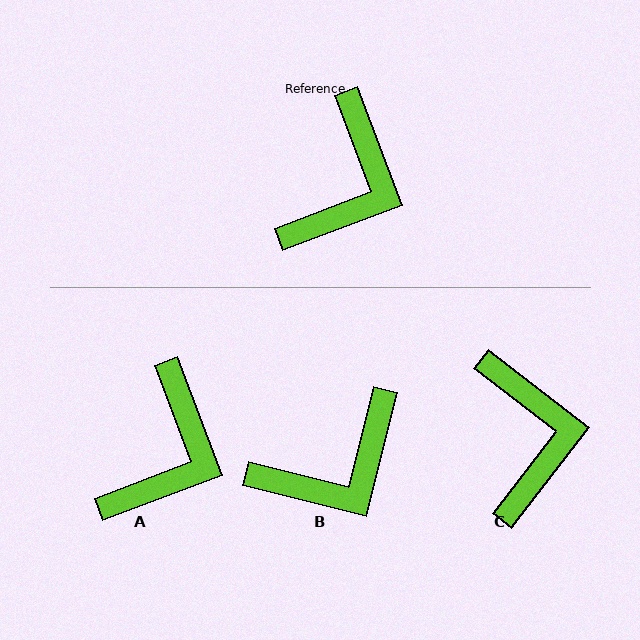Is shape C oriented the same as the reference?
No, it is off by about 31 degrees.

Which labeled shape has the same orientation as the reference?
A.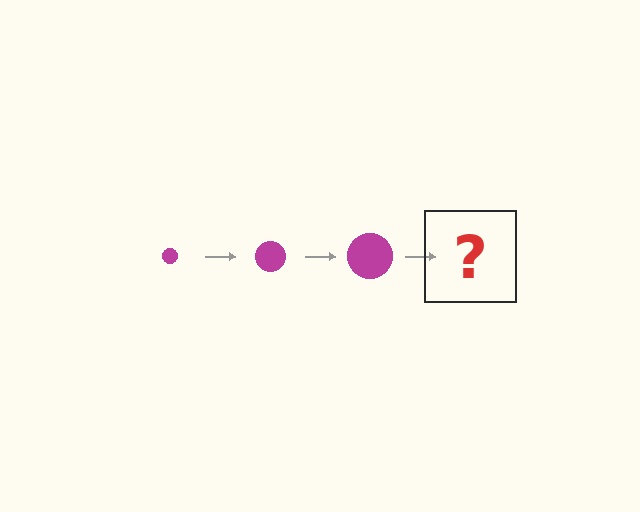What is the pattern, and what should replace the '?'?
The pattern is that the circle gets progressively larger each step. The '?' should be a magenta circle, larger than the previous one.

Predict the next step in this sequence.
The next step is a magenta circle, larger than the previous one.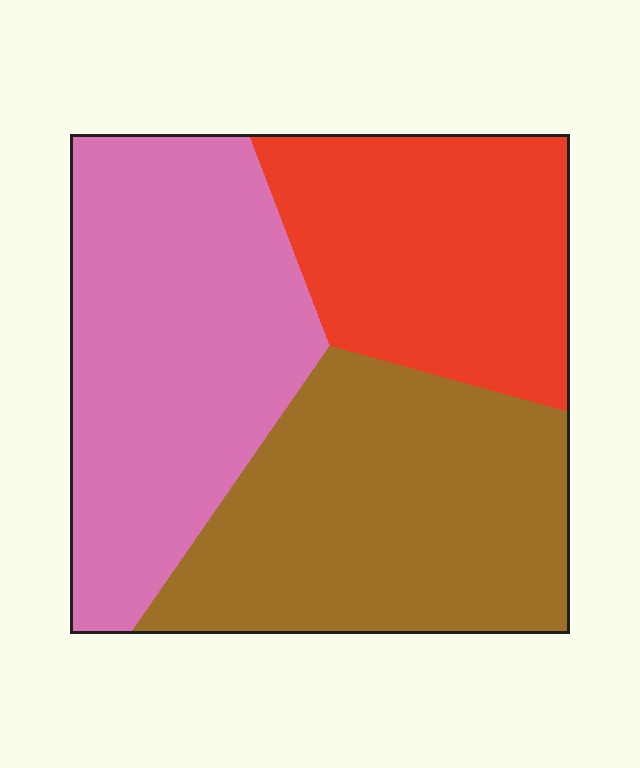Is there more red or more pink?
Pink.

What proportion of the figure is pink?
Pink takes up about three eighths (3/8) of the figure.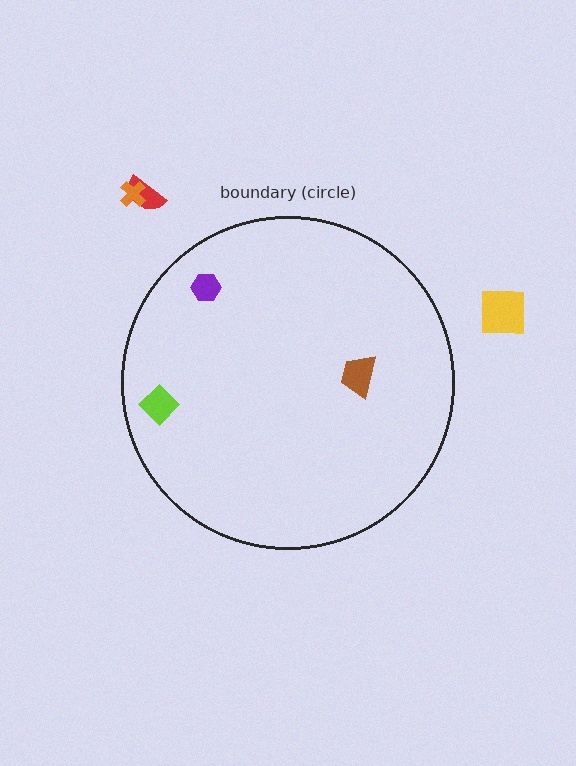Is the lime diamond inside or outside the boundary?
Inside.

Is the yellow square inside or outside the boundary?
Outside.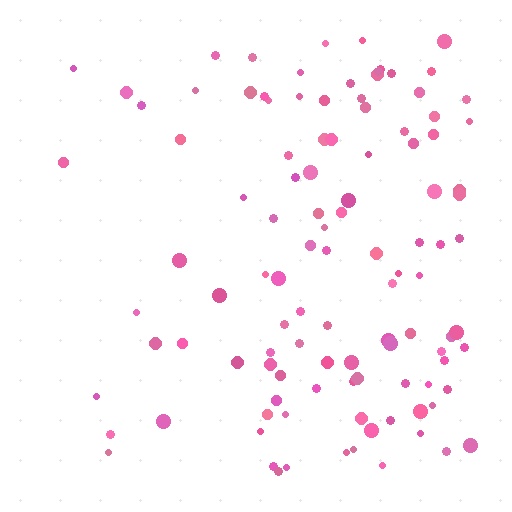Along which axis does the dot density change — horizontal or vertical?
Horizontal.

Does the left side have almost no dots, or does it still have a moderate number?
Still a moderate number, just noticeably fewer than the right.